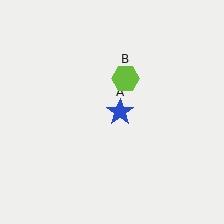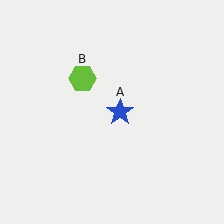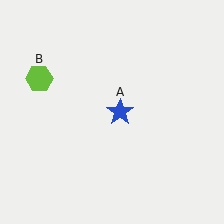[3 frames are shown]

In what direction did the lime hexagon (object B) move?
The lime hexagon (object B) moved left.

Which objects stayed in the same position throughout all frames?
Blue star (object A) remained stationary.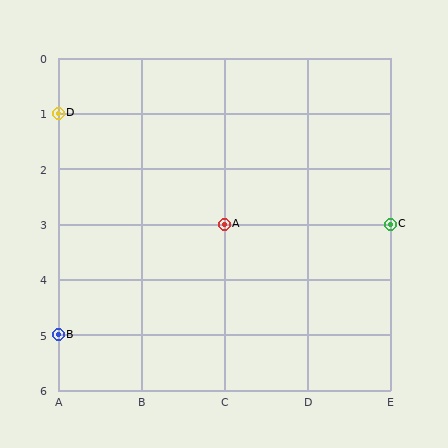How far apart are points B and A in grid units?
Points B and A are 2 columns and 2 rows apart (about 2.8 grid units diagonally).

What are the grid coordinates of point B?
Point B is at grid coordinates (A, 5).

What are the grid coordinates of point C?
Point C is at grid coordinates (E, 3).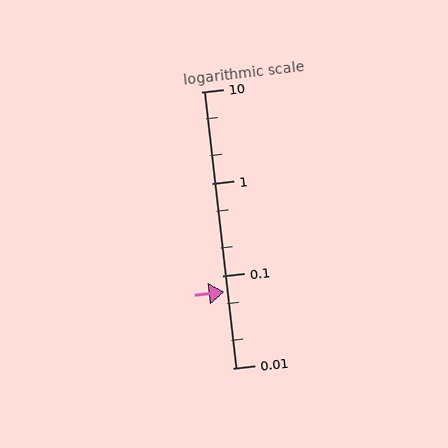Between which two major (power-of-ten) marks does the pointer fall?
The pointer is between 0.01 and 0.1.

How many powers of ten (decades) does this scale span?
The scale spans 3 decades, from 0.01 to 10.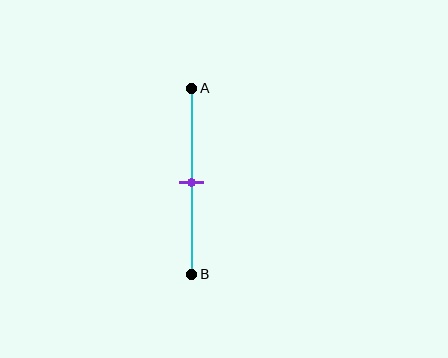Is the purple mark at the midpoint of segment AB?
Yes, the mark is approximately at the midpoint.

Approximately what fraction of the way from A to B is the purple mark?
The purple mark is approximately 50% of the way from A to B.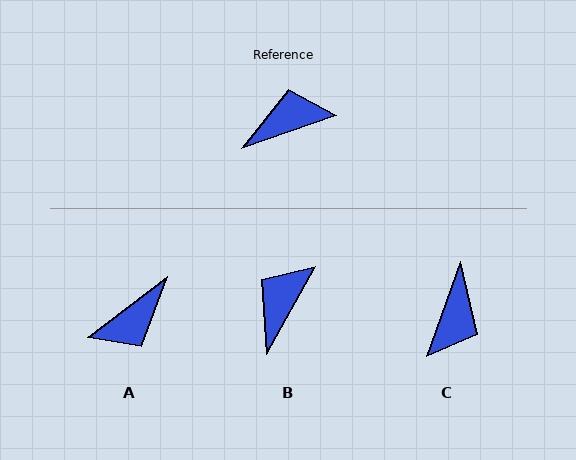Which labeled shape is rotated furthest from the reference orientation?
A, about 162 degrees away.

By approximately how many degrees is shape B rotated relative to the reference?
Approximately 42 degrees counter-clockwise.